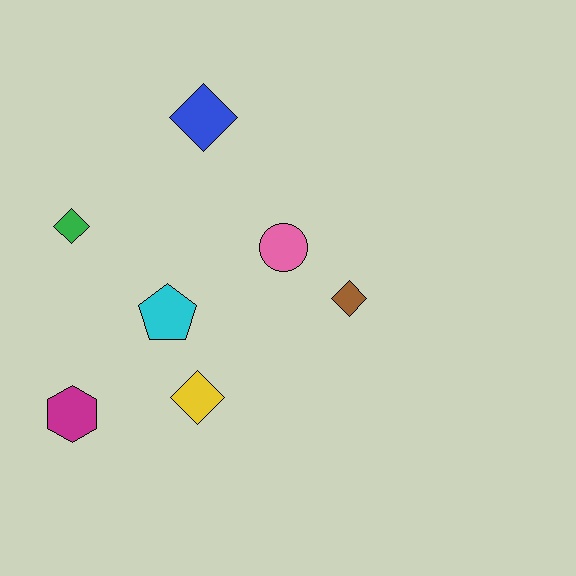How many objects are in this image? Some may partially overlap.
There are 7 objects.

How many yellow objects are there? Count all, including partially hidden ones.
There is 1 yellow object.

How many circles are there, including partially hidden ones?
There is 1 circle.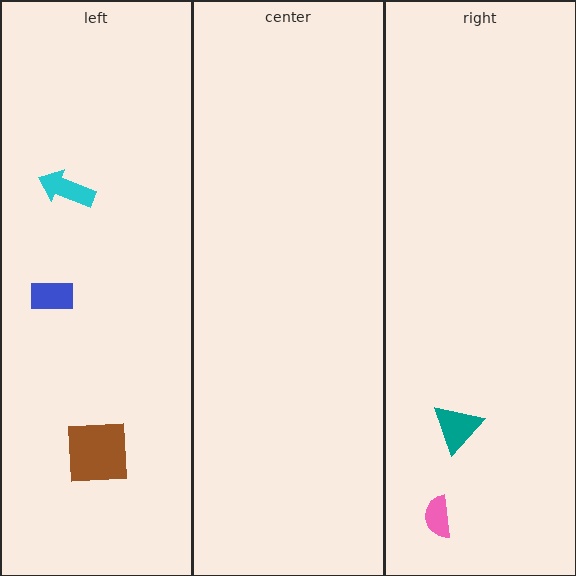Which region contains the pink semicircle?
The right region.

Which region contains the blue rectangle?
The left region.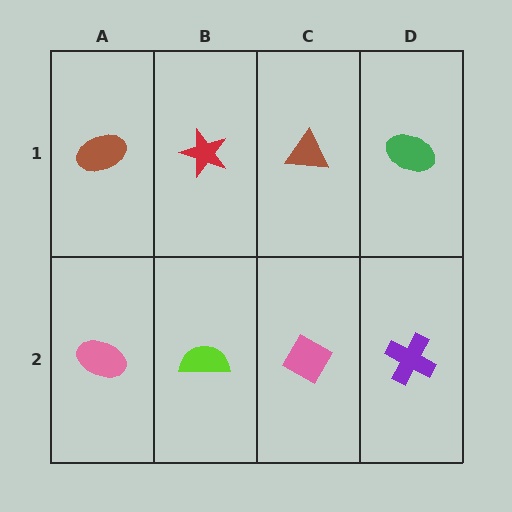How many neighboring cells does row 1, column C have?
3.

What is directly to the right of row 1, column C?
A green ellipse.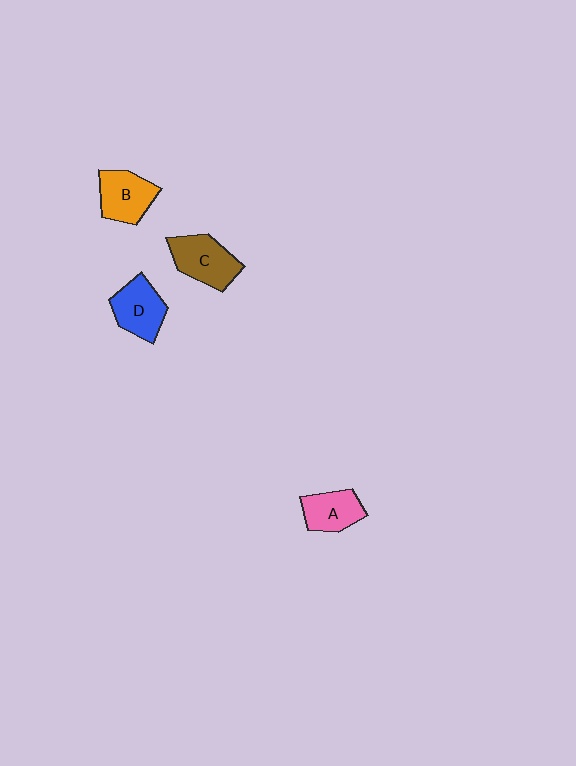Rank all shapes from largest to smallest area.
From largest to smallest: C (brown), D (blue), B (orange), A (pink).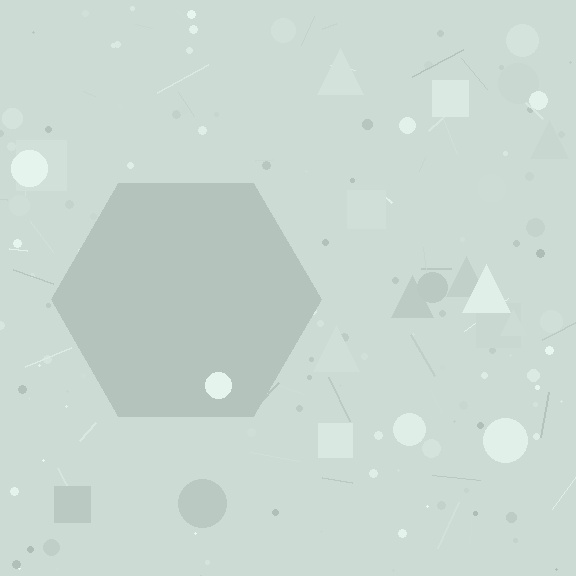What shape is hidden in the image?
A hexagon is hidden in the image.